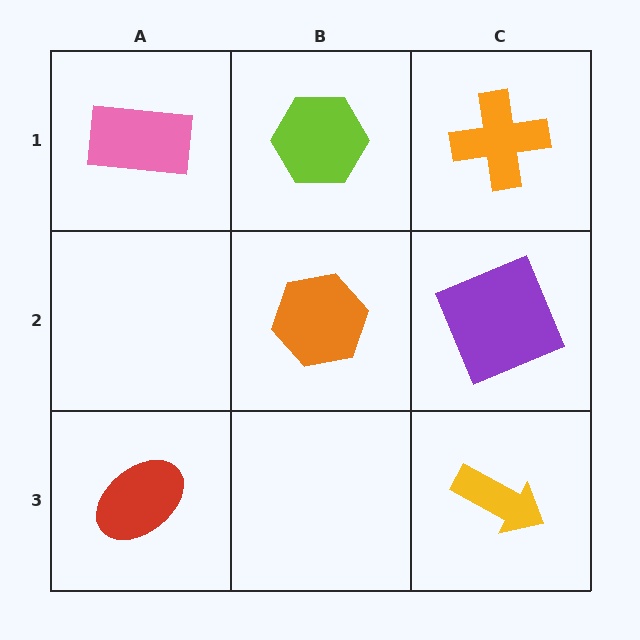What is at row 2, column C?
A purple square.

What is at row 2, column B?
An orange hexagon.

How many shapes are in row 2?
2 shapes.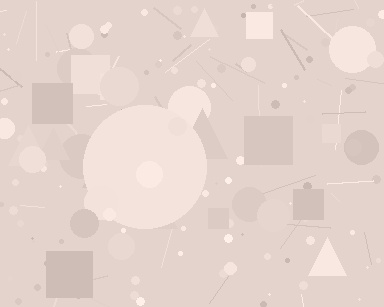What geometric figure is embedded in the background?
A circle is embedded in the background.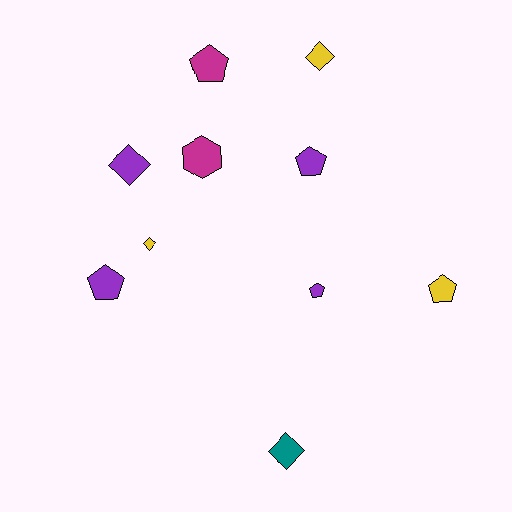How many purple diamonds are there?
There is 1 purple diamond.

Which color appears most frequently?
Purple, with 4 objects.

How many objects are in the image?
There are 10 objects.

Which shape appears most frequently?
Pentagon, with 5 objects.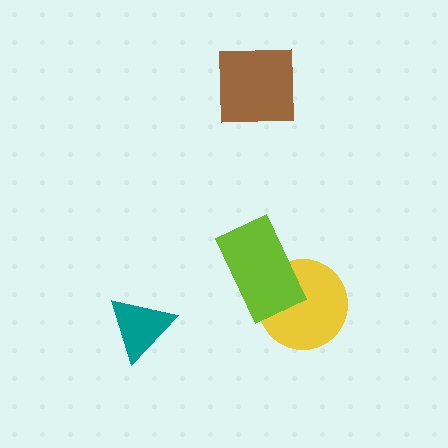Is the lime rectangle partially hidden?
No, no other shape covers it.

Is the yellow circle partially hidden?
Yes, it is partially covered by another shape.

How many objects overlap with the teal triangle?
0 objects overlap with the teal triangle.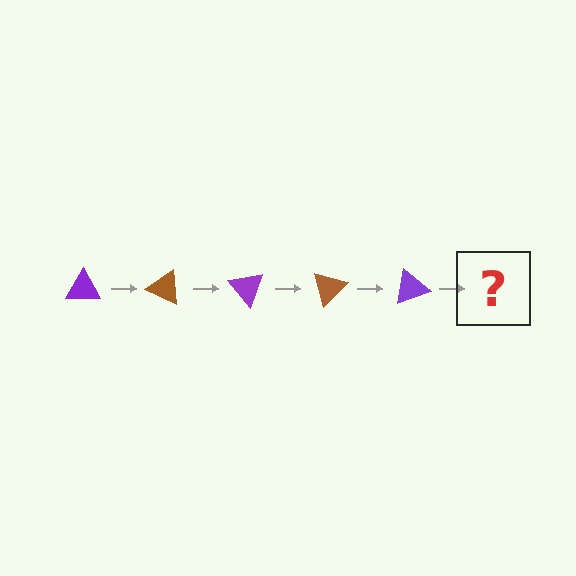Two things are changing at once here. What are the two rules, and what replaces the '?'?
The two rules are that it rotates 25 degrees each step and the color cycles through purple and brown. The '?' should be a brown triangle, rotated 125 degrees from the start.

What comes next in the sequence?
The next element should be a brown triangle, rotated 125 degrees from the start.